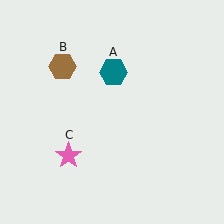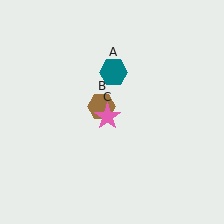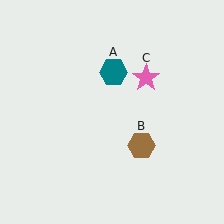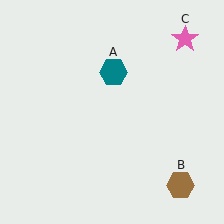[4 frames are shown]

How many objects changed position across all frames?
2 objects changed position: brown hexagon (object B), pink star (object C).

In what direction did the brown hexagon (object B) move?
The brown hexagon (object B) moved down and to the right.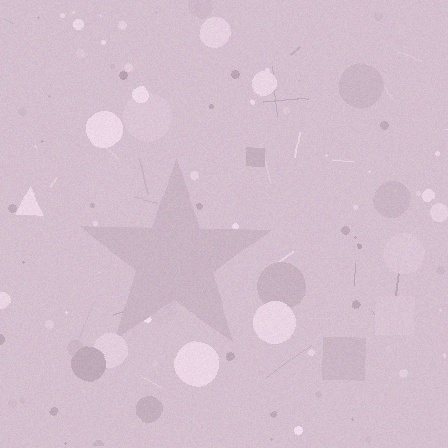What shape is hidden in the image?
A star is hidden in the image.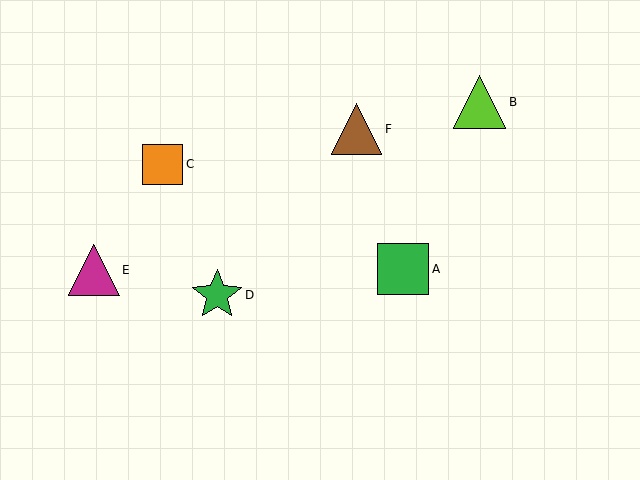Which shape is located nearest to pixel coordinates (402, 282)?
The green square (labeled A) at (403, 269) is nearest to that location.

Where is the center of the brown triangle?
The center of the brown triangle is at (356, 129).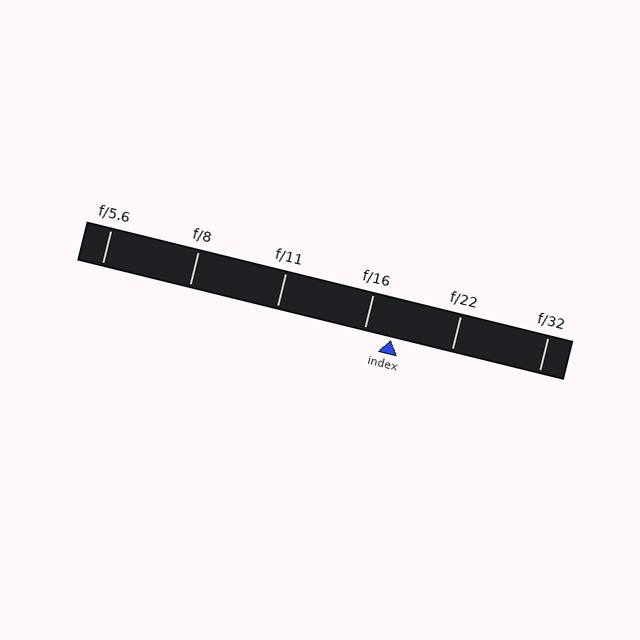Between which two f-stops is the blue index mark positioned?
The index mark is between f/16 and f/22.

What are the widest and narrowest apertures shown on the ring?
The widest aperture shown is f/5.6 and the narrowest is f/32.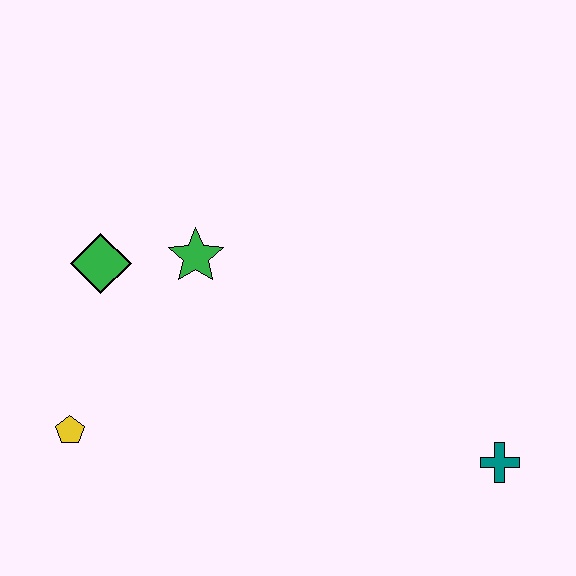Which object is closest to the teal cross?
The green star is closest to the teal cross.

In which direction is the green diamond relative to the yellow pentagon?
The green diamond is above the yellow pentagon.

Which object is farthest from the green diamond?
The teal cross is farthest from the green diamond.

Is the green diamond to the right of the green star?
No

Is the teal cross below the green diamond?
Yes